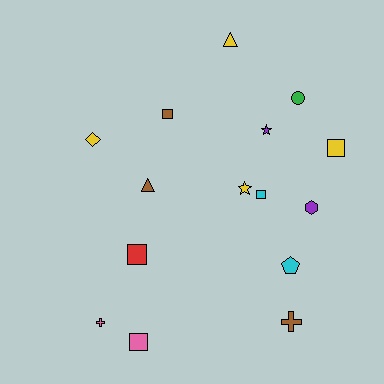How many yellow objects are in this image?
There are 4 yellow objects.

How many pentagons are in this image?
There is 1 pentagon.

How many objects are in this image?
There are 15 objects.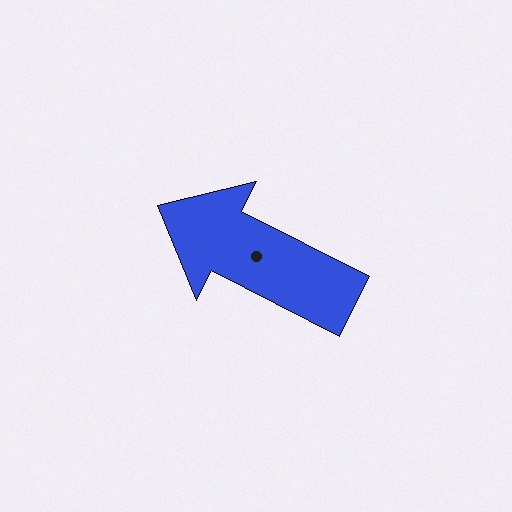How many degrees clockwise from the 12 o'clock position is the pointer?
Approximately 297 degrees.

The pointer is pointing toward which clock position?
Roughly 10 o'clock.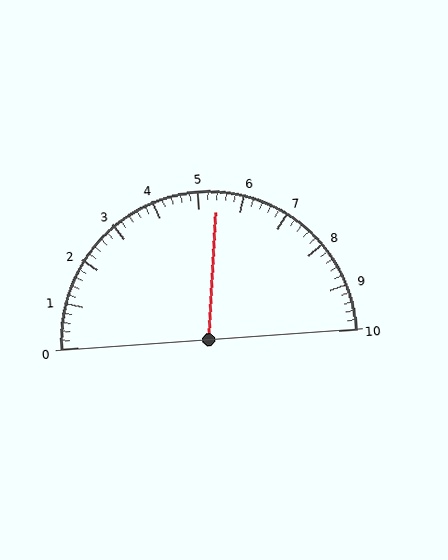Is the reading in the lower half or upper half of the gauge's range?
The reading is in the upper half of the range (0 to 10).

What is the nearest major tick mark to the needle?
The nearest major tick mark is 5.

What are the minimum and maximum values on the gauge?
The gauge ranges from 0 to 10.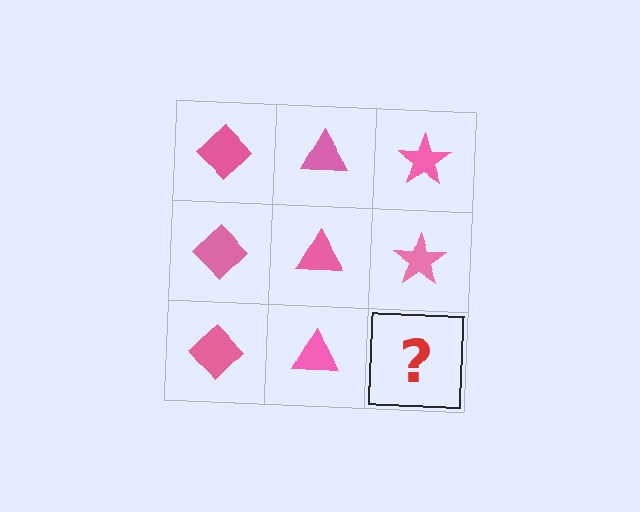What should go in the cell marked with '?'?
The missing cell should contain a pink star.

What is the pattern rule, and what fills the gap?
The rule is that each column has a consistent shape. The gap should be filled with a pink star.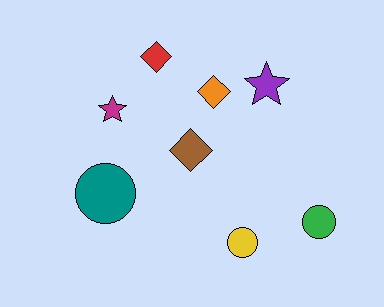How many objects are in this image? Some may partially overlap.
There are 8 objects.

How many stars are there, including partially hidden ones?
There are 2 stars.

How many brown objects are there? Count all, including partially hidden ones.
There is 1 brown object.